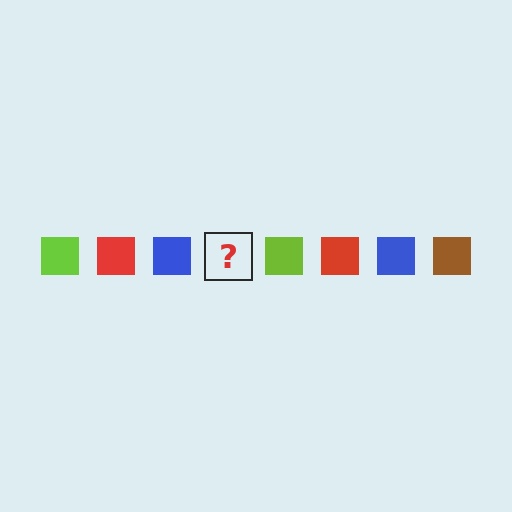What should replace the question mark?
The question mark should be replaced with a brown square.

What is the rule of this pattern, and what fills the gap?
The rule is that the pattern cycles through lime, red, blue, brown squares. The gap should be filled with a brown square.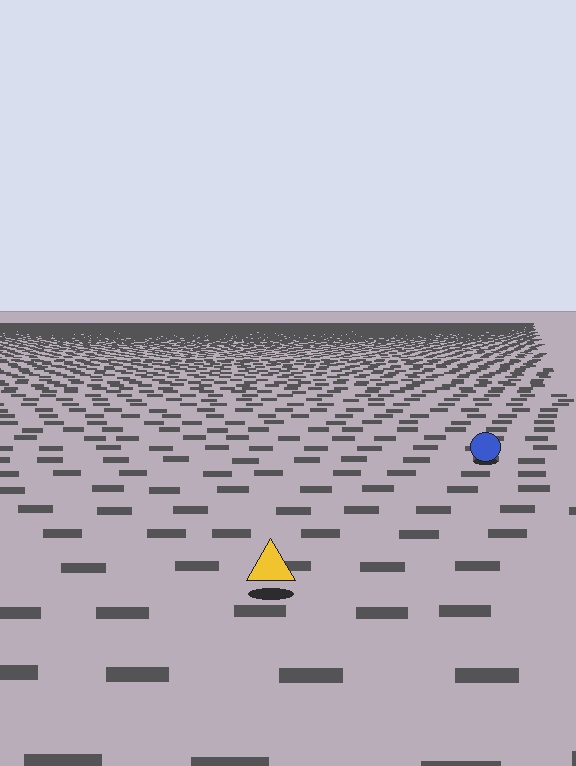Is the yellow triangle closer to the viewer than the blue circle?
Yes. The yellow triangle is closer — you can tell from the texture gradient: the ground texture is coarser near it.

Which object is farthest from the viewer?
The blue circle is farthest from the viewer. It appears smaller and the ground texture around it is denser.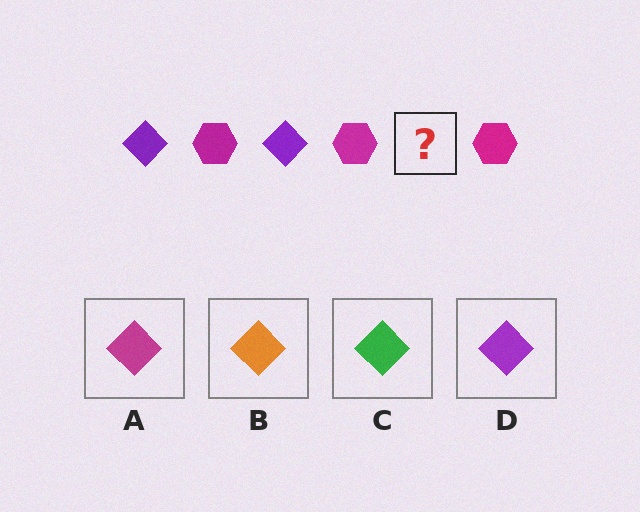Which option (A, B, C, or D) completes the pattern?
D.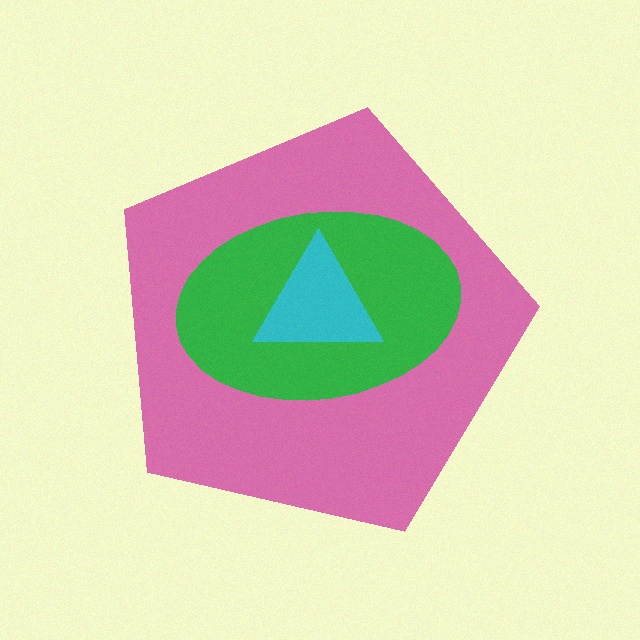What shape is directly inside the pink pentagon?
The green ellipse.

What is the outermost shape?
The pink pentagon.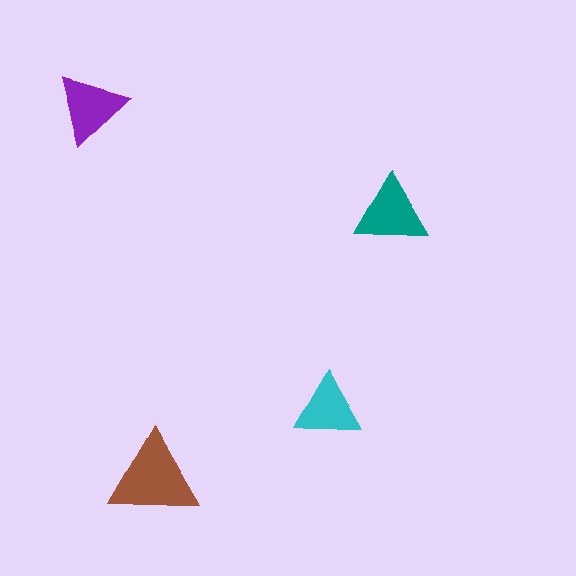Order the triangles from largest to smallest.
the brown one, the teal one, the purple one, the cyan one.